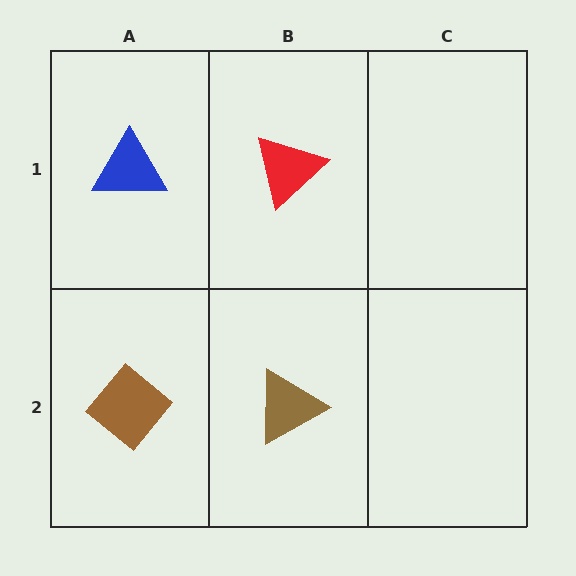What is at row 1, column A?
A blue triangle.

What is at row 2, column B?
A brown triangle.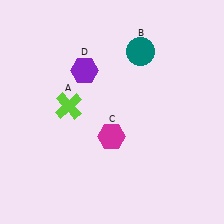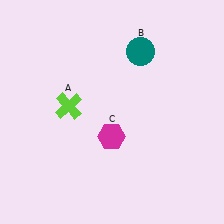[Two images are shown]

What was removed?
The purple hexagon (D) was removed in Image 2.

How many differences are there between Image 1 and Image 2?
There is 1 difference between the two images.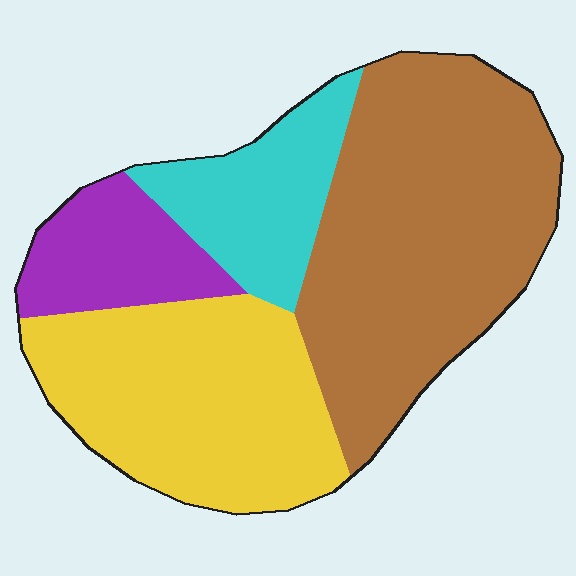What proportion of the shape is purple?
Purple covers 12% of the shape.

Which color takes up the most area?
Brown, at roughly 40%.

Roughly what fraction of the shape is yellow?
Yellow covers roughly 30% of the shape.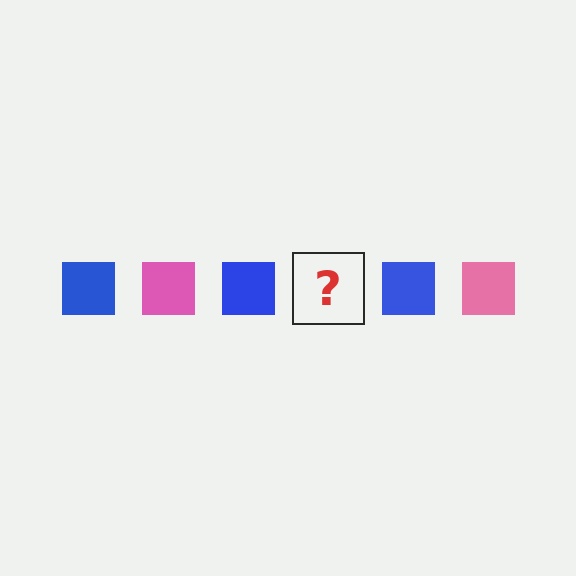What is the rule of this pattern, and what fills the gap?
The rule is that the pattern cycles through blue, pink squares. The gap should be filled with a pink square.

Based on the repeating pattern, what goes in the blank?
The blank should be a pink square.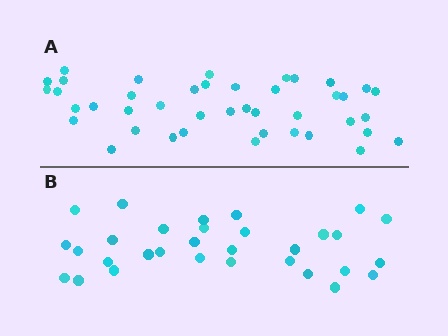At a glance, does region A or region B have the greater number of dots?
Region A (the top region) has more dots.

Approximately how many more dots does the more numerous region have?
Region A has roughly 12 or so more dots than region B.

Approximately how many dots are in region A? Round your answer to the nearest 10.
About 40 dots. (The exact count is 42, which rounds to 40.)